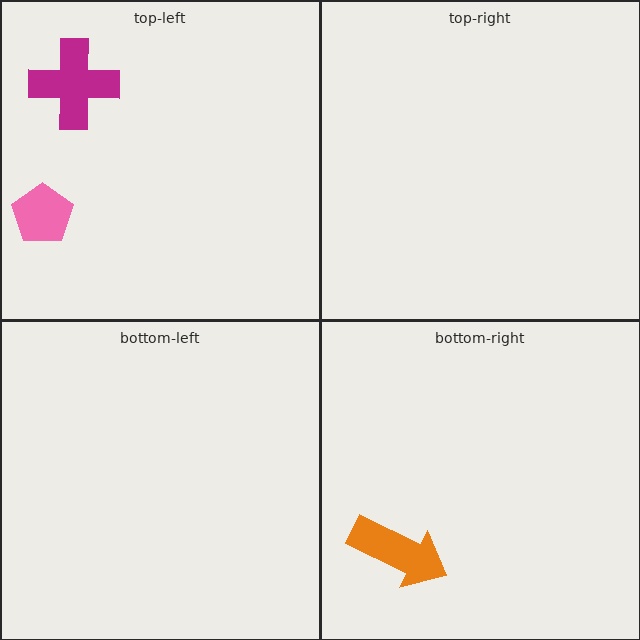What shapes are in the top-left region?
The pink pentagon, the magenta cross.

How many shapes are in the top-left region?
2.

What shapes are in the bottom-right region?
The orange arrow.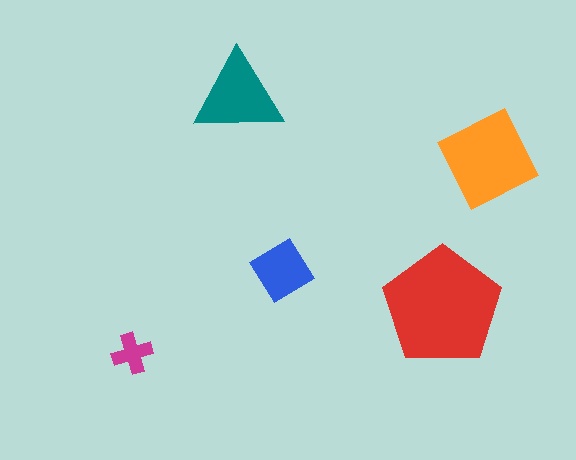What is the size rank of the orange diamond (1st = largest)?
2nd.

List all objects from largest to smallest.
The red pentagon, the orange diamond, the teal triangle, the blue diamond, the magenta cross.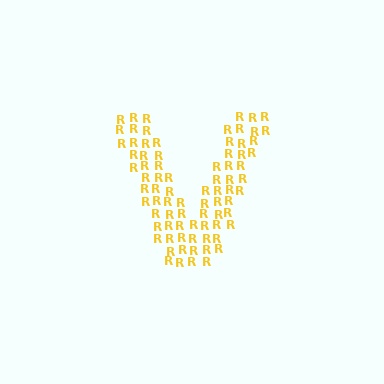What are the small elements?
The small elements are letter R's.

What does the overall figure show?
The overall figure shows the letter V.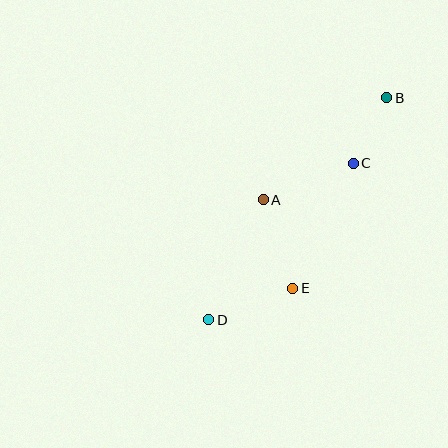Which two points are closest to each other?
Points B and C are closest to each other.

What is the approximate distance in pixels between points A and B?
The distance between A and B is approximately 160 pixels.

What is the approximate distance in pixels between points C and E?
The distance between C and E is approximately 139 pixels.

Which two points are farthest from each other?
Points B and D are farthest from each other.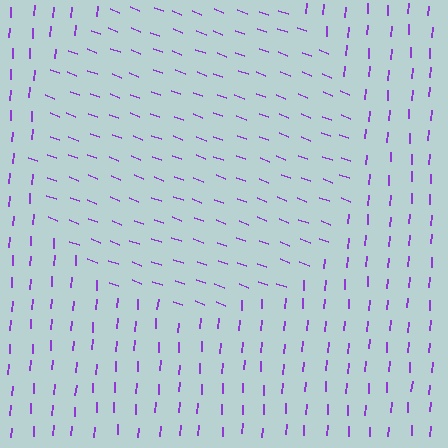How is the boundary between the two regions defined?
The boundary is defined purely by a change in line orientation (approximately 73 degrees difference). All lines are the same color and thickness.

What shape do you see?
I see a circle.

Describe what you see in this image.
The image is filled with small purple line segments. A circle region in the image has lines oriented differently from the surrounding lines, creating a visible texture boundary.